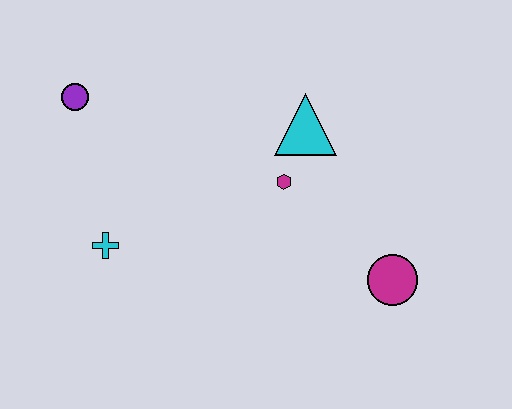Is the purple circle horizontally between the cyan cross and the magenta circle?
No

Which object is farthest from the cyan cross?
The magenta circle is farthest from the cyan cross.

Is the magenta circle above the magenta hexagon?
No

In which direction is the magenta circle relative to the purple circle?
The magenta circle is to the right of the purple circle.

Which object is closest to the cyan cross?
The purple circle is closest to the cyan cross.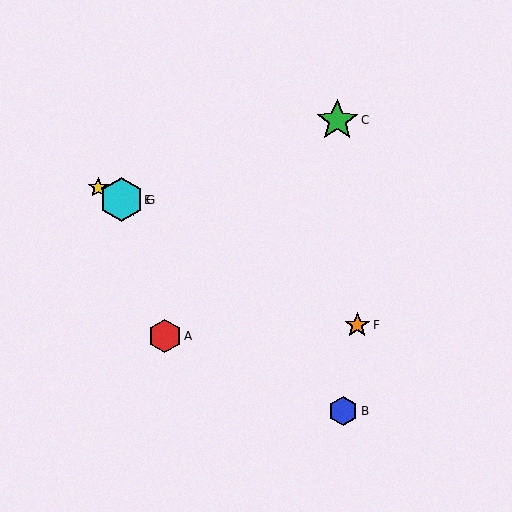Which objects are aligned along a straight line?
Objects D, E, F, G are aligned along a straight line.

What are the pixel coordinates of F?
Object F is at (357, 325).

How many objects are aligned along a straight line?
4 objects (D, E, F, G) are aligned along a straight line.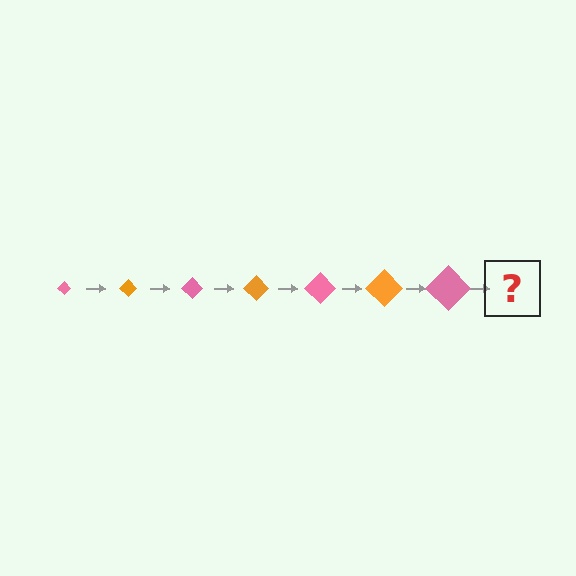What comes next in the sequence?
The next element should be an orange diamond, larger than the previous one.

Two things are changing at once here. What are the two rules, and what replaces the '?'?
The two rules are that the diamond grows larger each step and the color cycles through pink and orange. The '?' should be an orange diamond, larger than the previous one.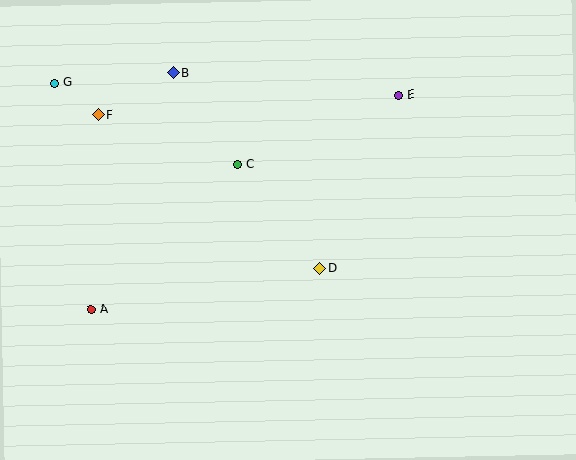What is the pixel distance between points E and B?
The distance between E and B is 227 pixels.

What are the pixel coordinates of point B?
Point B is at (173, 73).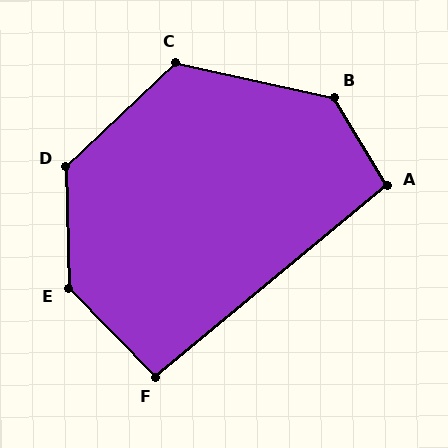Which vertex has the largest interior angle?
E, at approximately 137 degrees.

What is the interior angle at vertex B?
Approximately 133 degrees (obtuse).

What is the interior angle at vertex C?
Approximately 124 degrees (obtuse).